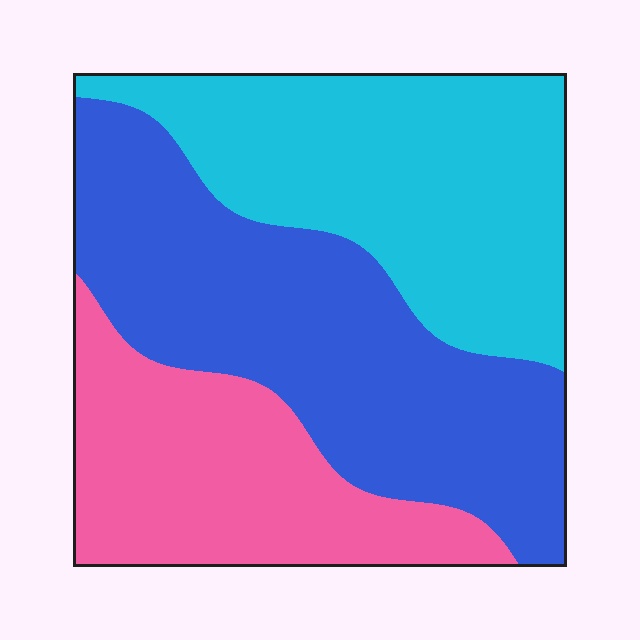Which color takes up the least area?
Pink, at roughly 25%.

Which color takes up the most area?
Blue, at roughly 40%.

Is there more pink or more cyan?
Cyan.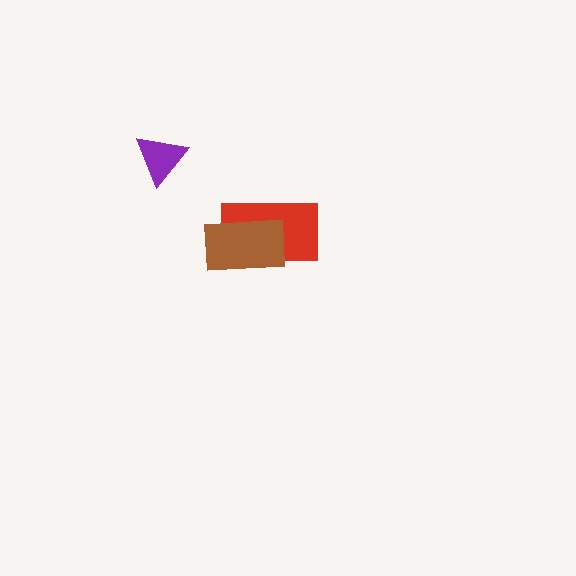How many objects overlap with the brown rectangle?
1 object overlaps with the brown rectangle.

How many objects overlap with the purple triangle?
0 objects overlap with the purple triangle.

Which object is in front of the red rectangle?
The brown rectangle is in front of the red rectangle.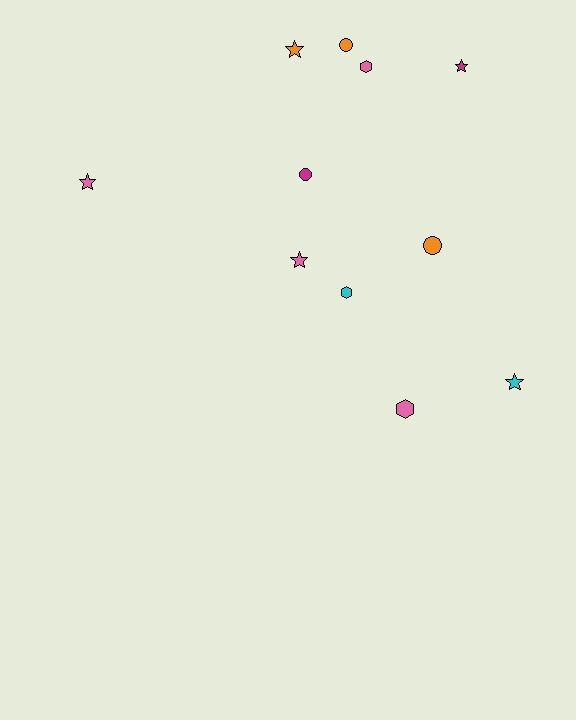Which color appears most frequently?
Pink, with 4 objects.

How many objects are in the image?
There are 11 objects.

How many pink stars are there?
There are 2 pink stars.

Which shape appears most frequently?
Star, with 5 objects.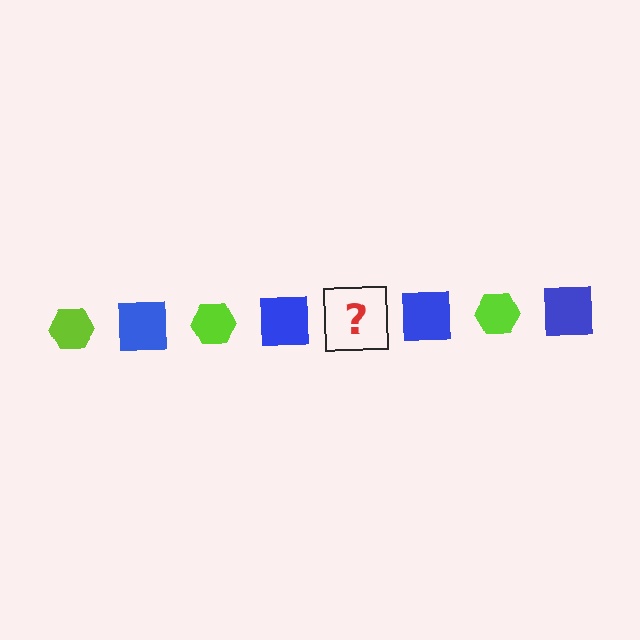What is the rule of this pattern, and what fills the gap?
The rule is that the pattern alternates between lime hexagon and blue square. The gap should be filled with a lime hexagon.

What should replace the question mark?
The question mark should be replaced with a lime hexagon.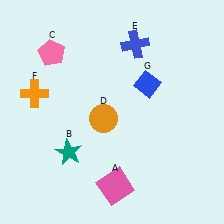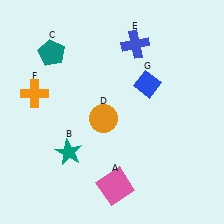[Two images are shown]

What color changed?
The pentagon (C) changed from pink in Image 1 to teal in Image 2.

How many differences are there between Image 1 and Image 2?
There is 1 difference between the two images.